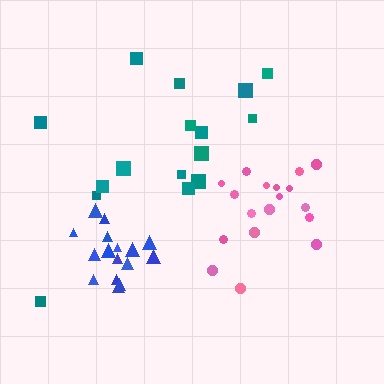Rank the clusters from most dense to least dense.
blue, pink, teal.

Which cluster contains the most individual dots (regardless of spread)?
Pink (18).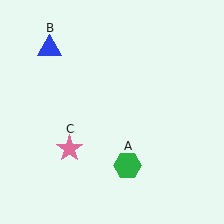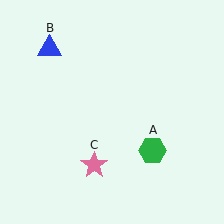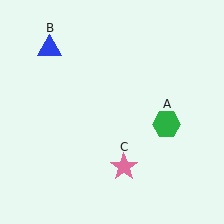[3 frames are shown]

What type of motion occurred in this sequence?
The green hexagon (object A), pink star (object C) rotated counterclockwise around the center of the scene.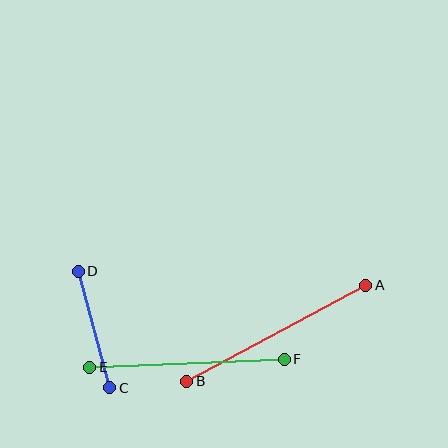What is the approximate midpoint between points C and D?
The midpoint is at approximately (94, 330) pixels.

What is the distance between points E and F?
The distance is approximately 194 pixels.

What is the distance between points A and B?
The distance is approximately 203 pixels.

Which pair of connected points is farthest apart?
Points A and B are farthest apart.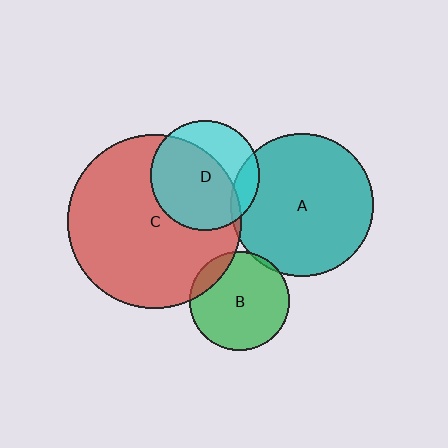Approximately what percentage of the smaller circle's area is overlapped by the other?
Approximately 5%.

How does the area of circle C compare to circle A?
Approximately 1.5 times.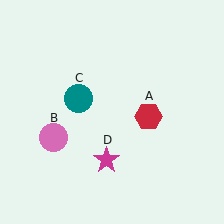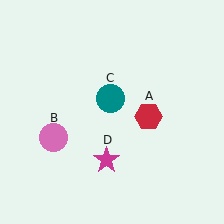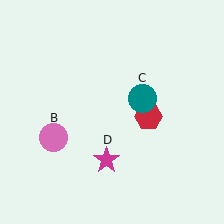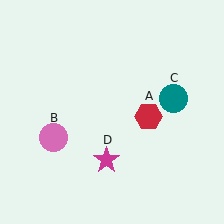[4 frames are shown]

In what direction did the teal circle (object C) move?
The teal circle (object C) moved right.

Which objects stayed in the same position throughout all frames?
Red hexagon (object A) and pink circle (object B) and magenta star (object D) remained stationary.